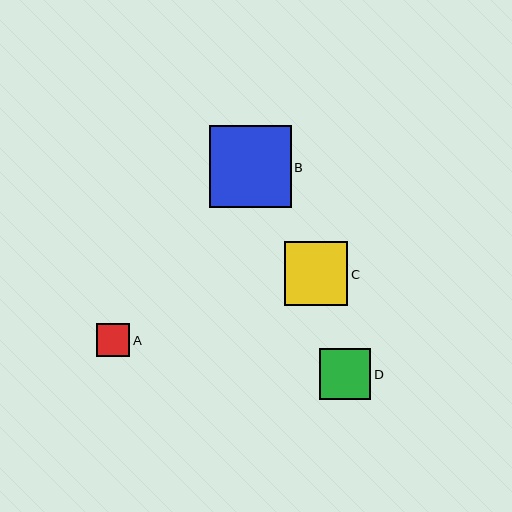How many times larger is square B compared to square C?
Square B is approximately 1.3 times the size of square C.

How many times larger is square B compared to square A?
Square B is approximately 2.5 times the size of square A.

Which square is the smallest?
Square A is the smallest with a size of approximately 33 pixels.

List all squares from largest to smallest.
From largest to smallest: B, C, D, A.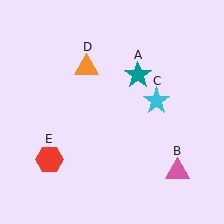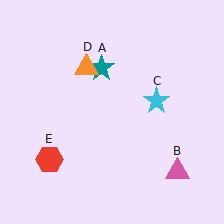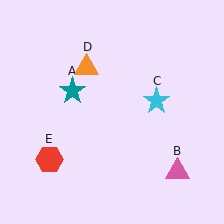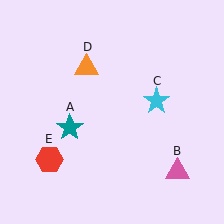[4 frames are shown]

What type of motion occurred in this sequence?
The teal star (object A) rotated counterclockwise around the center of the scene.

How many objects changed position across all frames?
1 object changed position: teal star (object A).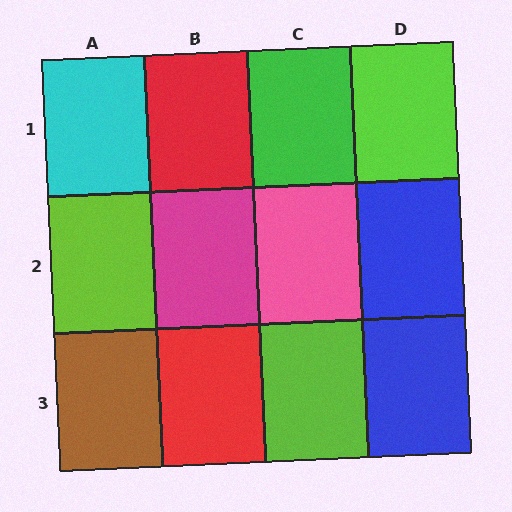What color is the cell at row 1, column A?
Cyan.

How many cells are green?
1 cell is green.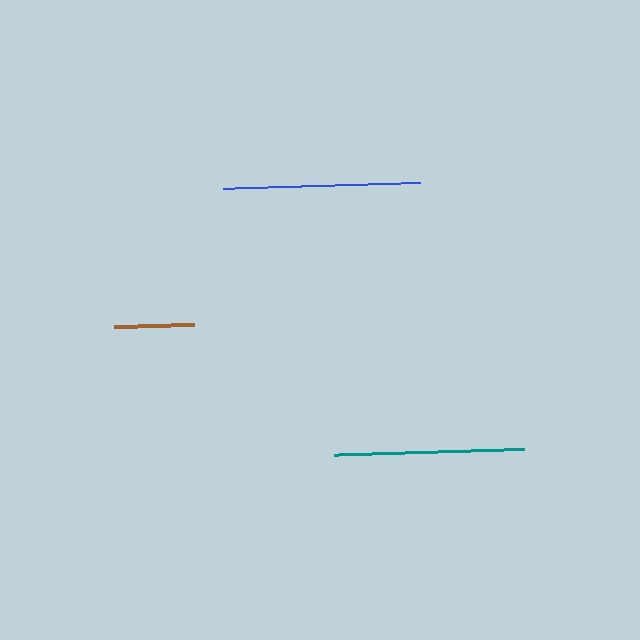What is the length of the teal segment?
The teal segment is approximately 190 pixels long.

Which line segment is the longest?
The blue line is the longest at approximately 198 pixels.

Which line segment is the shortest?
The brown line is the shortest at approximately 80 pixels.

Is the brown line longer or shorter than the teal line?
The teal line is longer than the brown line.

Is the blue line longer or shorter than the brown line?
The blue line is longer than the brown line.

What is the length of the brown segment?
The brown segment is approximately 80 pixels long.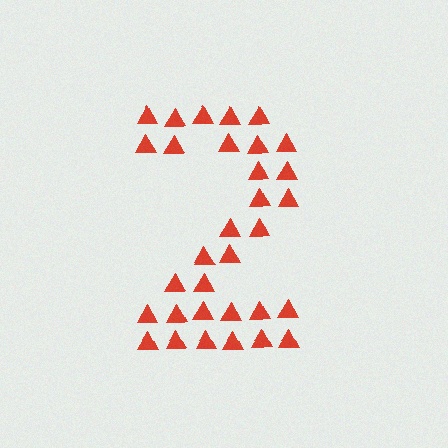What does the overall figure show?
The overall figure shows the digit 2.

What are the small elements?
The small elements are triangles.